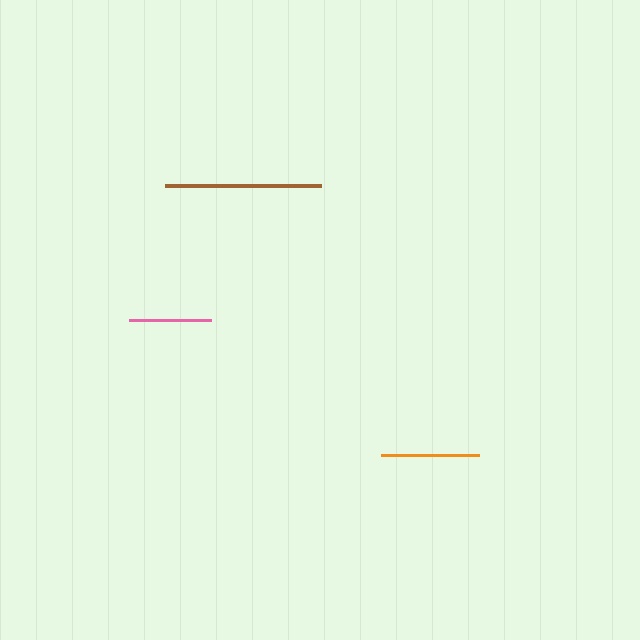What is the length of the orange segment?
The orange segment is approximately 98 pixels long.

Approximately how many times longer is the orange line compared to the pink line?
The orange line is approximately 1.2 times the length of the pink line.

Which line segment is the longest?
The brown line is the longest at approximately 156 pixels.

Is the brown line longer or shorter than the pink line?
The brown line is longer than the pink line.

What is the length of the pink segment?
The pink segment is approximately 82 pixels long.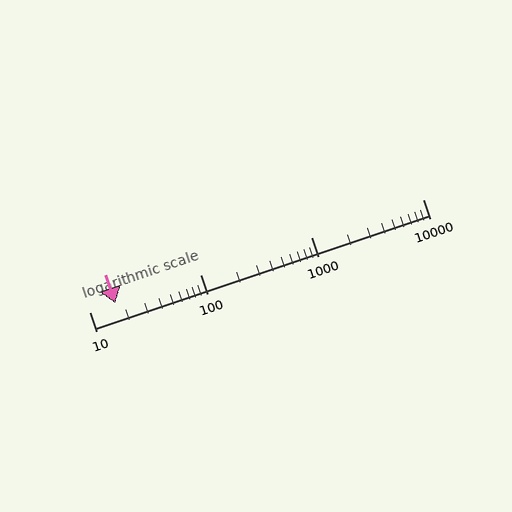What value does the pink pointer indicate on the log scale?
The pointer indicates approximately 17.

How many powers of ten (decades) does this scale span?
The scale spans 3 decades, from 10 to 10000.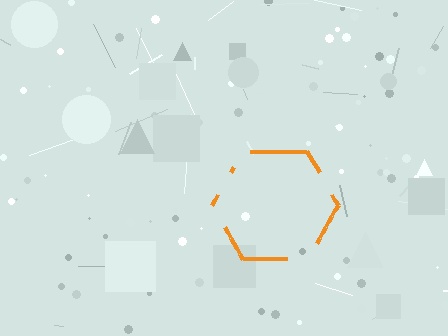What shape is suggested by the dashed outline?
The dashed outline suggests a hexagon.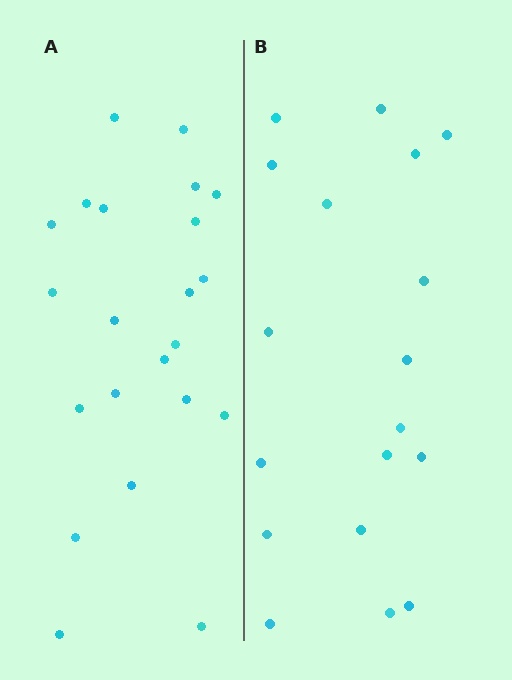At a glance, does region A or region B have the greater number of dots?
Region A (the left region) has more dots.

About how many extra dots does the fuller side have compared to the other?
Region A has about 4 more dots than region B.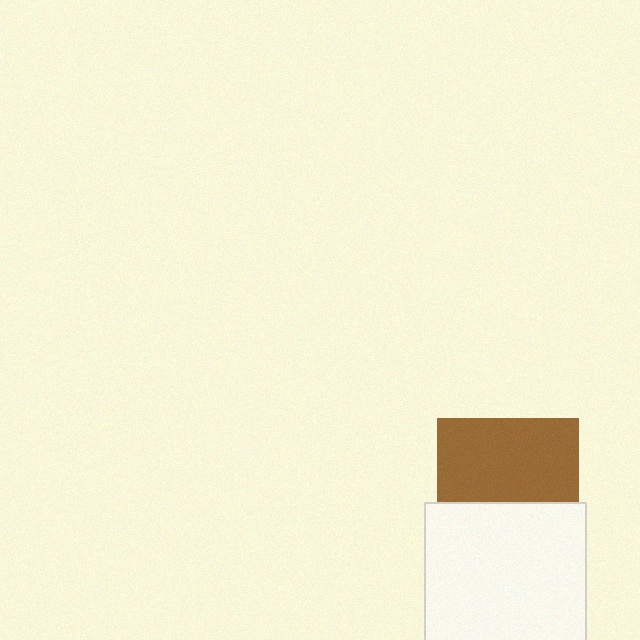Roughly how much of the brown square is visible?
About half of it is visible (roughly 59%).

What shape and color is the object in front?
The object in front is a white square.